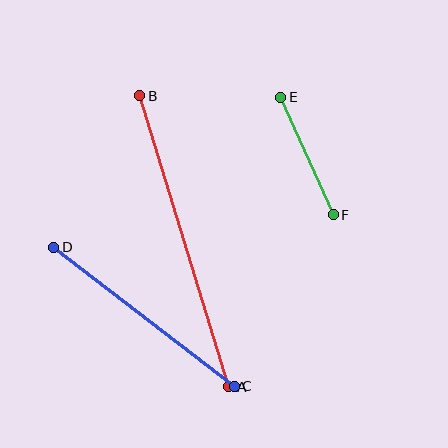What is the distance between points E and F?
The distance is approximately 129 pixels.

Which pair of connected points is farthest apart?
Points A and B are farthest apart.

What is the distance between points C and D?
The distance is approximately 228 pixels.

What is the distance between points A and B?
The distance is approximately 304 pixels.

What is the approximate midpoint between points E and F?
The midpoint is at approximately (307, 156) pixels.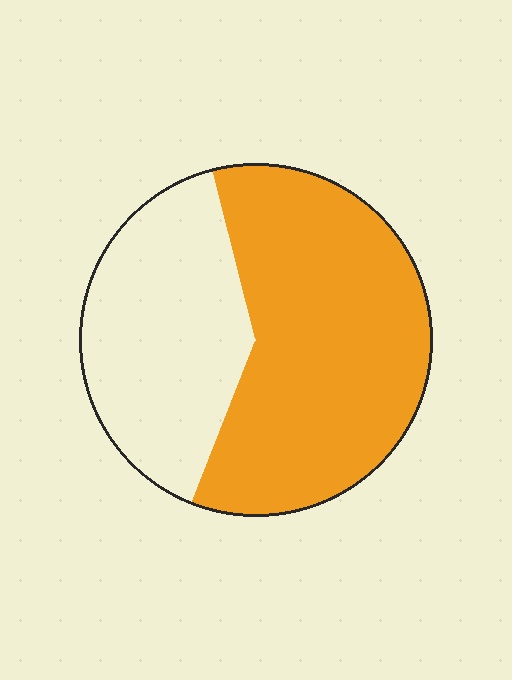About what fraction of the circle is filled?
About three fifths (3/5).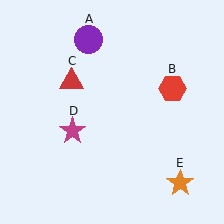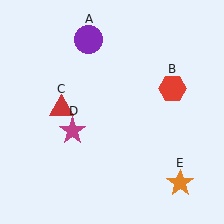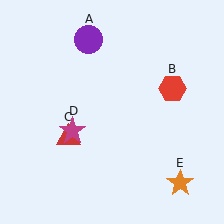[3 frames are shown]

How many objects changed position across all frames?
1 object changed position: red triangle (object C).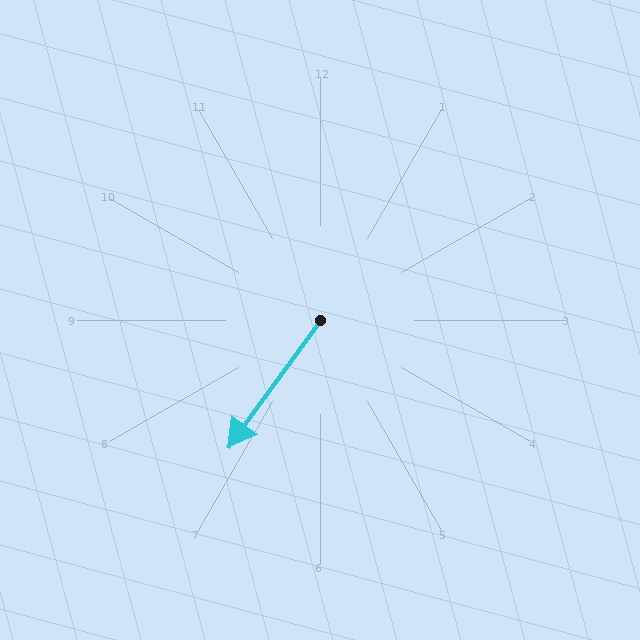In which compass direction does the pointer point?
Southwest.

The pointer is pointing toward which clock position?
Roughly 7 o'clock.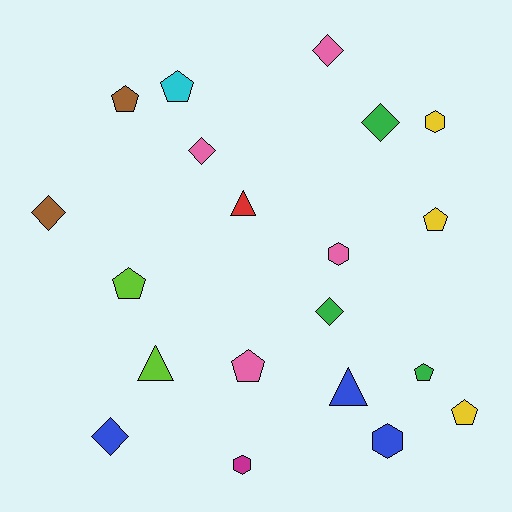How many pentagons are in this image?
There are 7 pentagons.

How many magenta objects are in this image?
There is 1 magenta object.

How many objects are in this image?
There are 20 objects.